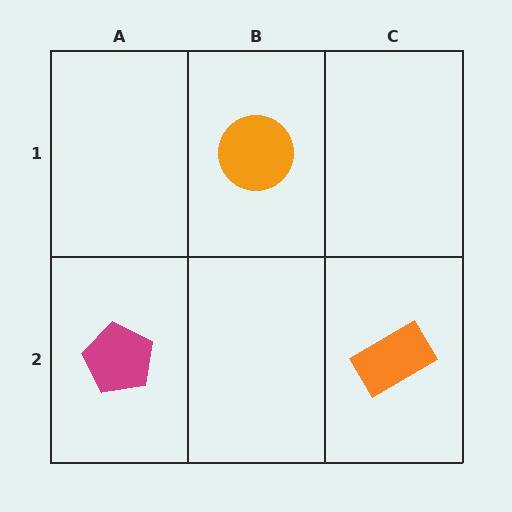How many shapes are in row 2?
2 shapes.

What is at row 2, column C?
An orange rectangle.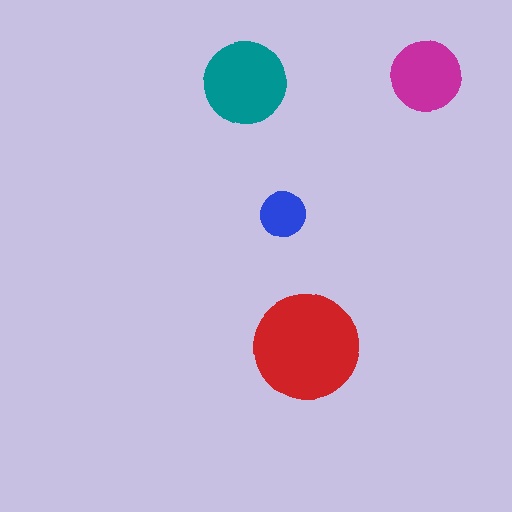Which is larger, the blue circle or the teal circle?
The teal one.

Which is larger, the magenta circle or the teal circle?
The teal one.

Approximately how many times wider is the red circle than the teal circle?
About 1.5 times wider.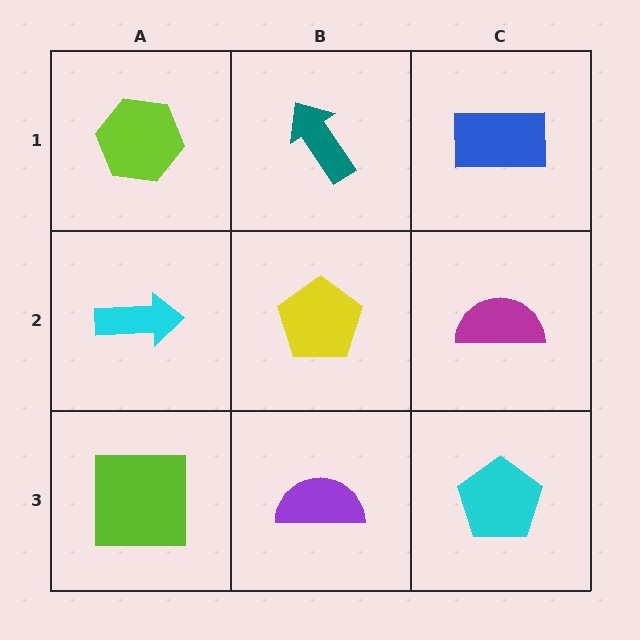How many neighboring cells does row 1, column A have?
2.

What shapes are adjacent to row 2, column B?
A teal arrow (row 1, column B), a purple semicircle (row 3, column B), a cyan arrow (row 2, column A), a magenta semicircle (row 2, column C).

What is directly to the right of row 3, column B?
A cyan pentagon.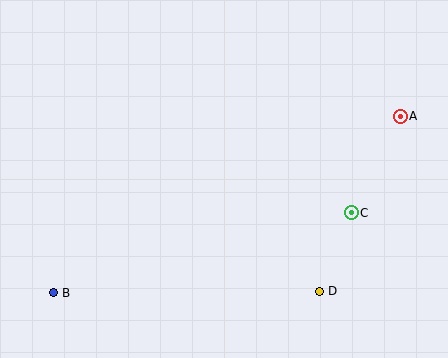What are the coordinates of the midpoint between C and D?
The midpoint between C and D is at (335, 252).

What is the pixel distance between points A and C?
The distance between A and C is 108 pixels.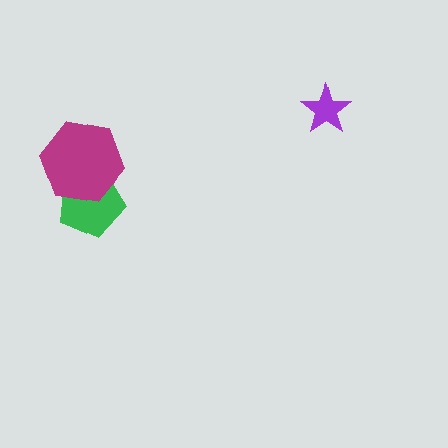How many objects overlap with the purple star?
0 objects overlap with the purple star.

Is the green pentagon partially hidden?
Yes, it is partially covered by another shape.